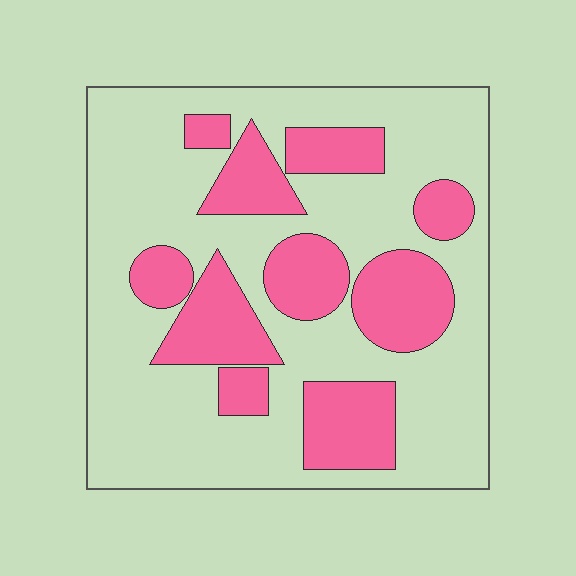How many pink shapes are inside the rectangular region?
10.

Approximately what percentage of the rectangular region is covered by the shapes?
Approximately 30%.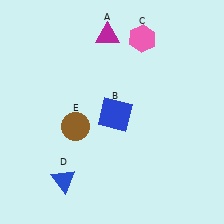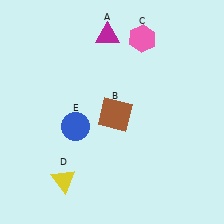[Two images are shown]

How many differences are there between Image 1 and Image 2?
There are 3 differences between the two images.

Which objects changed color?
B changed from blue to brown. D changed from blue to yellow. E changed from brown to blue.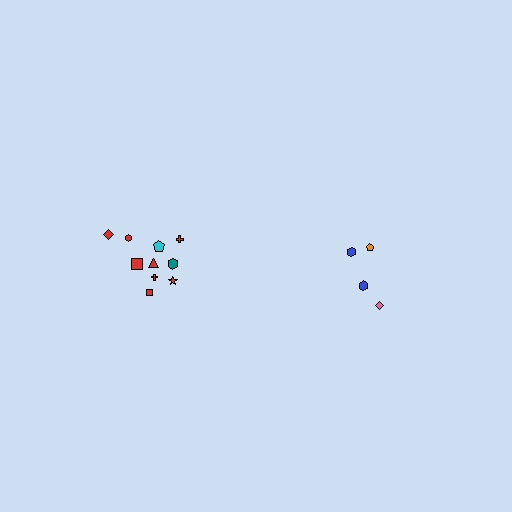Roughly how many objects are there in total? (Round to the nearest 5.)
Roughly 15 objects in total.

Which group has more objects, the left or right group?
The left group.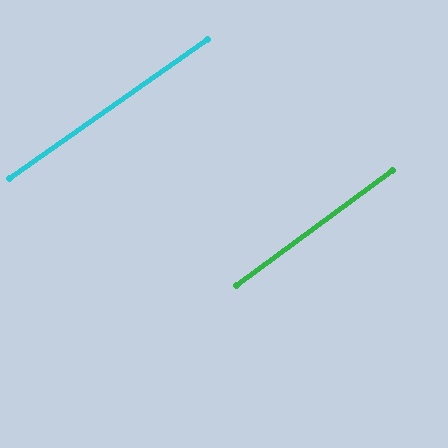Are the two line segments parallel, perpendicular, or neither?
Parallel — their directions differ by only 1.2°.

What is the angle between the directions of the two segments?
Approximately 1 degree.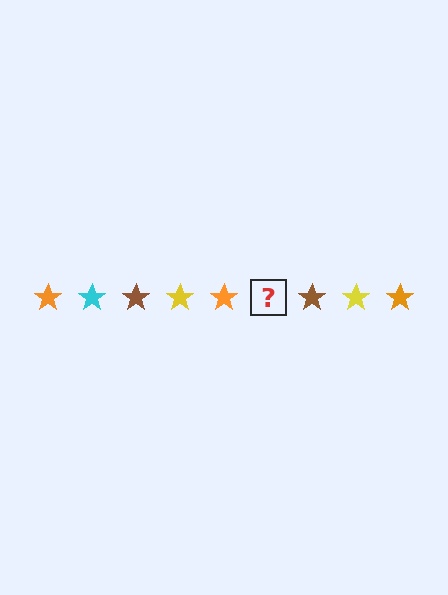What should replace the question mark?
The question mark should be replaced with a cyan star.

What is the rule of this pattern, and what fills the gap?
The rule is that the pattern cycles through orange, cyan, brown, yellow stars. The gap should be filled with a cyan star.